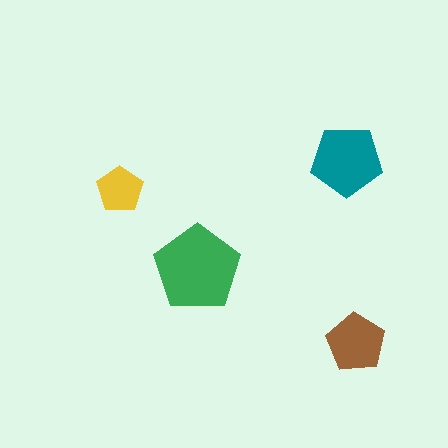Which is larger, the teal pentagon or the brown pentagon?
The teal one.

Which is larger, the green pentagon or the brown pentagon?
The green one.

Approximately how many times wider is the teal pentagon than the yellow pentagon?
About 1.5 times wider.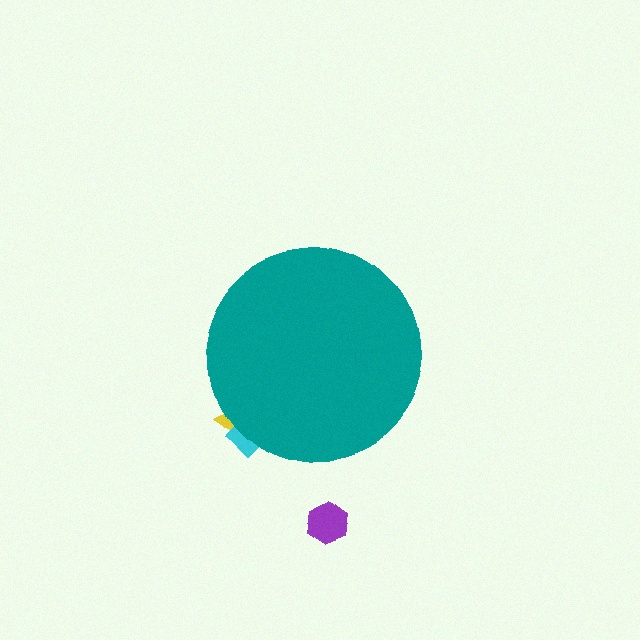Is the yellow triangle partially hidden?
Yes, the yellow triangle is partially hidden behind the teal circle.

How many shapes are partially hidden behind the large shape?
2 shapes are partially hidden.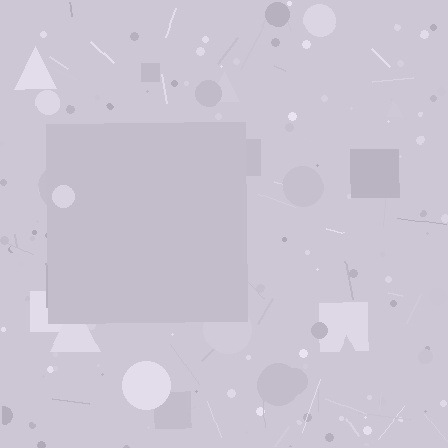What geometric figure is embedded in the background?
A square is embedded in the background.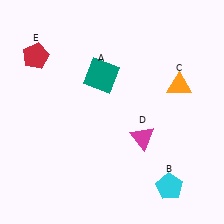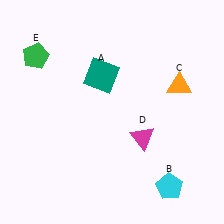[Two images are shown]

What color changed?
The pentagon (E) changed from red in Image 1 to green in Image 2.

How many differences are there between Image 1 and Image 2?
There is 1 difference between the two images.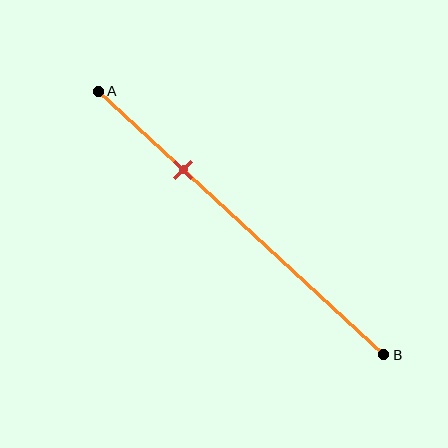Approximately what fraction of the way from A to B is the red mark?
The red mark is approximately 30% of the way from A to B.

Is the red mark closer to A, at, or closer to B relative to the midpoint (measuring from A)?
The red mark is closer to point A than the midpoint of segment AB.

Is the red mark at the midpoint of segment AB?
No, the mark is at about 30% from A, not at the 50% midpoint.